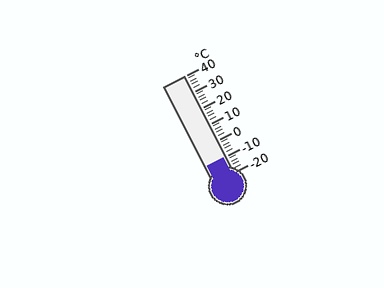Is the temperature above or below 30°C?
The temperature is below 30°C.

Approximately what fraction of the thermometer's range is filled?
The thermometer is filled to approximately 15% of its range.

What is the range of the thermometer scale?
The thermometer scale ranges from -20°C to 40°C.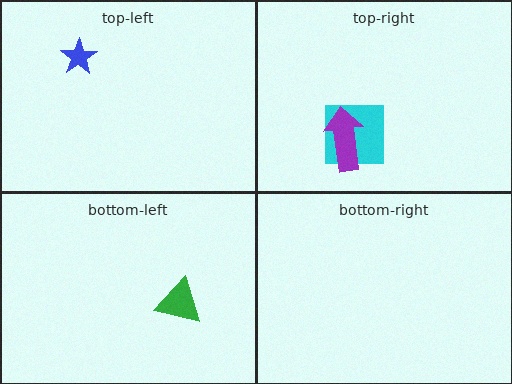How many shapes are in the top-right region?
2.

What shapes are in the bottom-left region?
The green triangle.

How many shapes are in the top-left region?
1.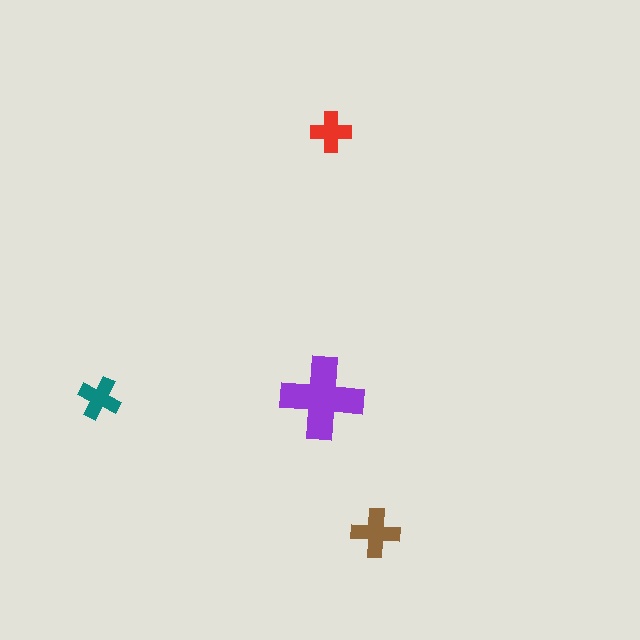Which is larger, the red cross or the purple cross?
The purple one.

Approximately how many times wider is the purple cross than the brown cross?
About 1.5 times wider.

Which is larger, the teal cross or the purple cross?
The purple one.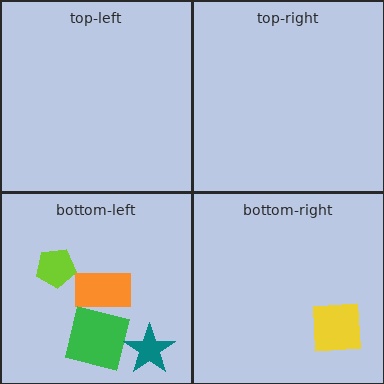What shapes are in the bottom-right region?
The yellow square.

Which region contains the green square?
The bottom-left region.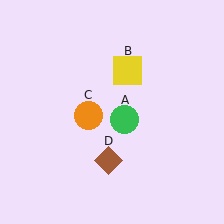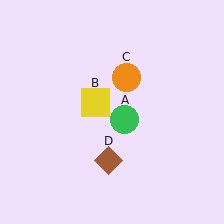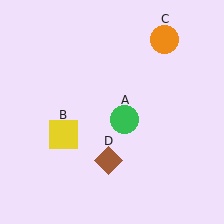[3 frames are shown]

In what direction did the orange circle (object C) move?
The orange circle (object C) moved up and to the right.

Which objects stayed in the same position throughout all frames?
Green circle (object A) and brown diamond (object D) remained stationary.